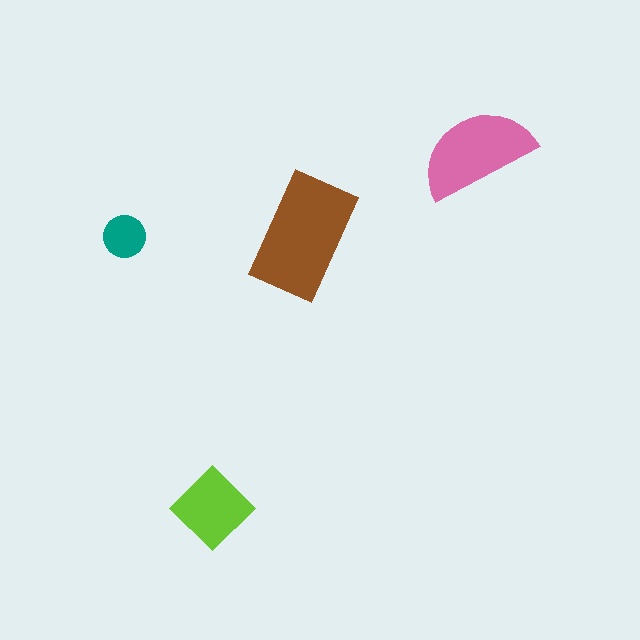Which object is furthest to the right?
The pink semicircle is rightmost.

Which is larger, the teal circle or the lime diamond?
The lime diamond.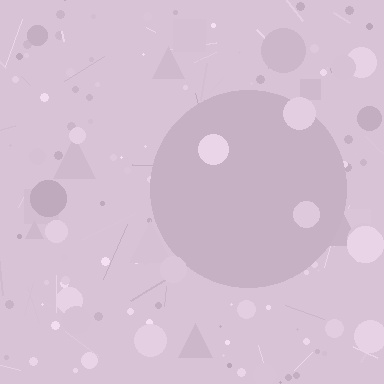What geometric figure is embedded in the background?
A circle is embedded in the background.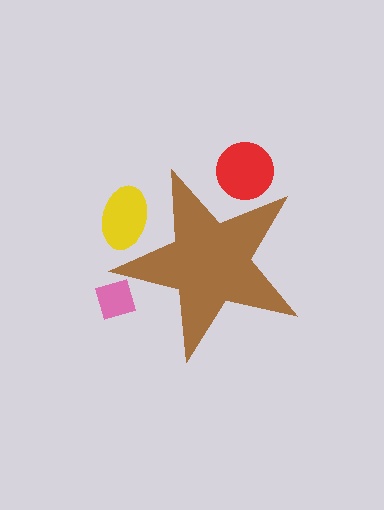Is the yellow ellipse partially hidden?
Yes, the yellow ellipse is partially hidden behind the brown star.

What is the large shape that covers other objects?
A brown star.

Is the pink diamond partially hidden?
Yes, the pink diamond is partially hidden behind the brown star.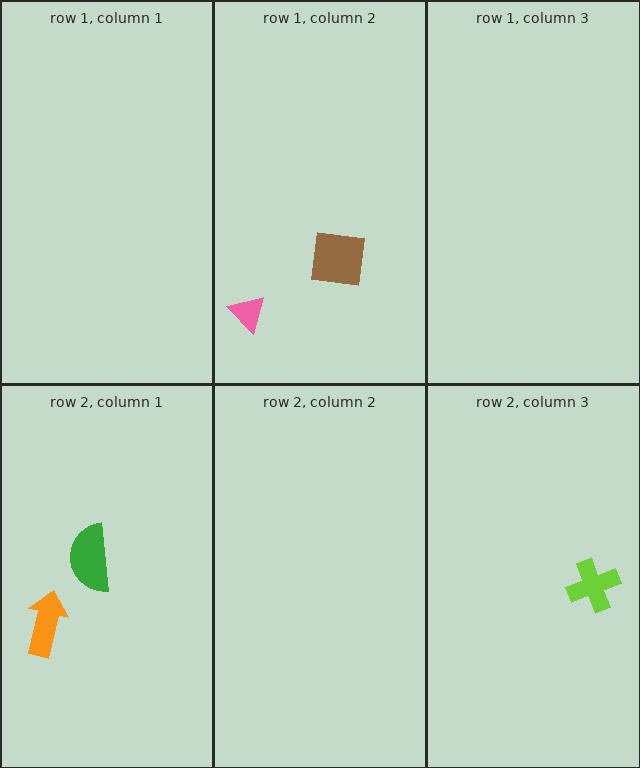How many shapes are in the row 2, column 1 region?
2.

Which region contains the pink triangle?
The row 1, column 2 region.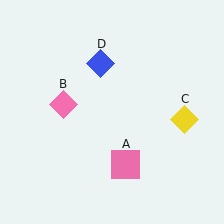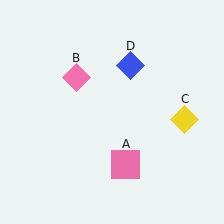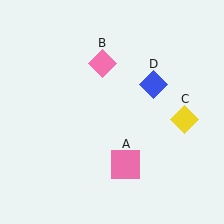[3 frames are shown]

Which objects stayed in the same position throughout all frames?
Pink square (object A) and yellow diamond (object C) remained stationary.